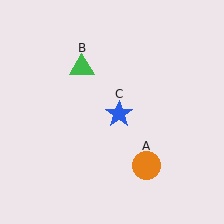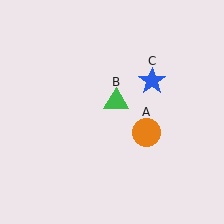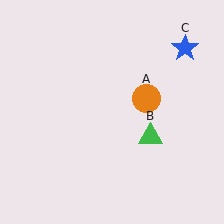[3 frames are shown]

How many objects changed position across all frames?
3 objects changed position: orange circle (object A), green triangle (object B), blue star (object C).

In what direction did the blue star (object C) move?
The blue star (object C) moved up and to the right.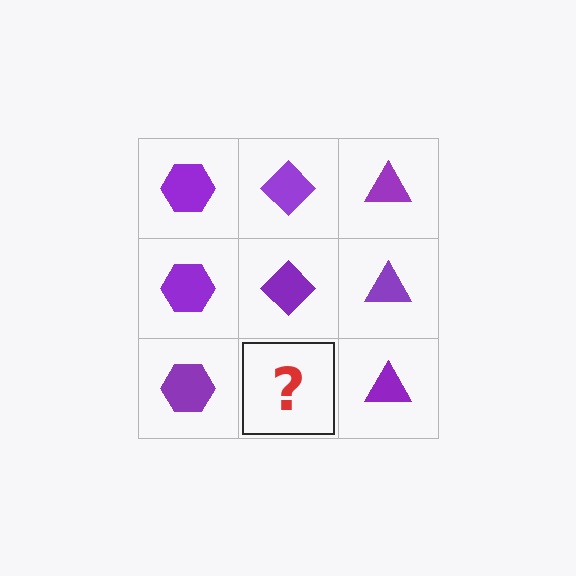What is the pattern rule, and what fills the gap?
The rule is that each column has a consistent shape. The gap should be filled with a purple diamond.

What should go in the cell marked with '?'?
The missing cell should contain a purple diamond.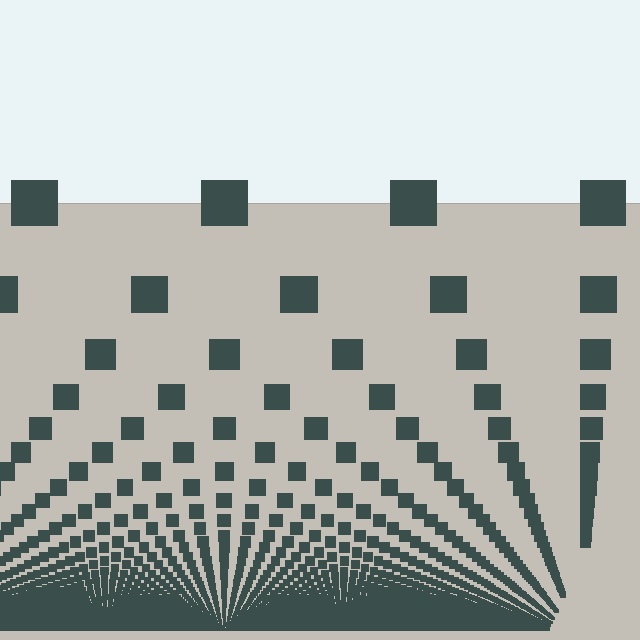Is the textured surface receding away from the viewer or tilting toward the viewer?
The surface appears to tilt toward the viewer. Texture elements get larger and sparser toward the top.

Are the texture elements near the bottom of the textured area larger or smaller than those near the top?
Smaller. The gradient is inverted — elements near the bottom are smaller and denser.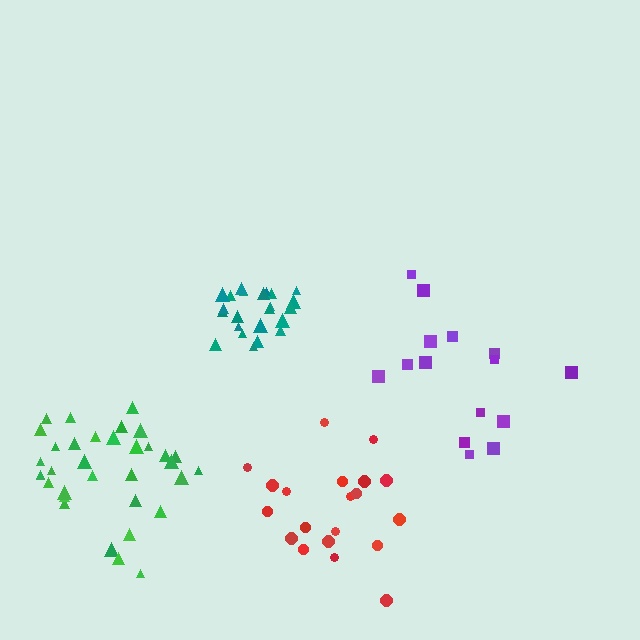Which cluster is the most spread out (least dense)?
Purple.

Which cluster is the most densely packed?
Teal.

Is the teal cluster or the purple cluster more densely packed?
Teal.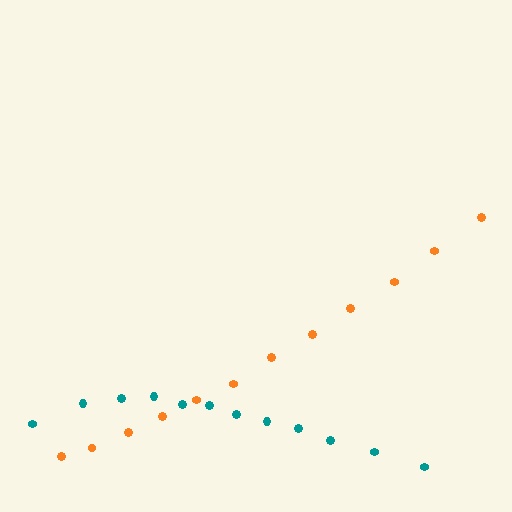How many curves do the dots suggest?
There are 2 distinct paths.